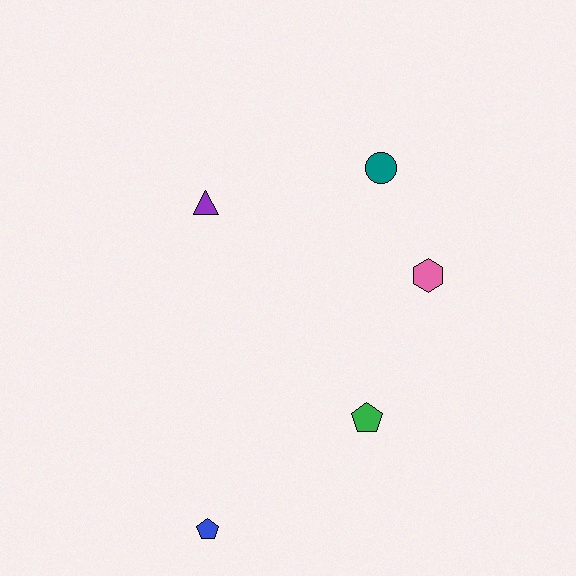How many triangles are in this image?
There is 1 triangle.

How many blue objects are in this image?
There is 1 blue object.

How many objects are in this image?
There are 5 objects.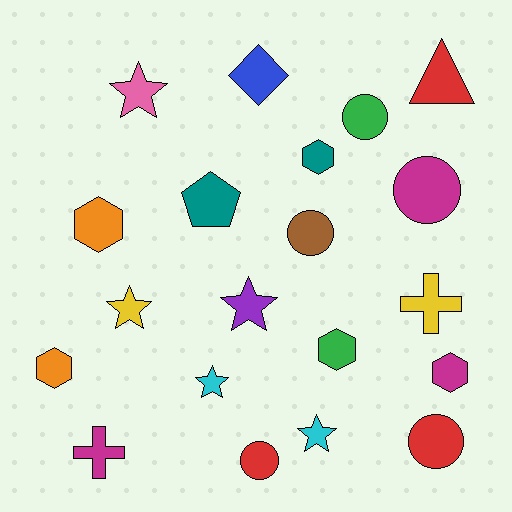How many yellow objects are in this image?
There are 2 yellow objects.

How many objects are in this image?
There are 20 objects.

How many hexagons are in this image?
There are 5 hexagons.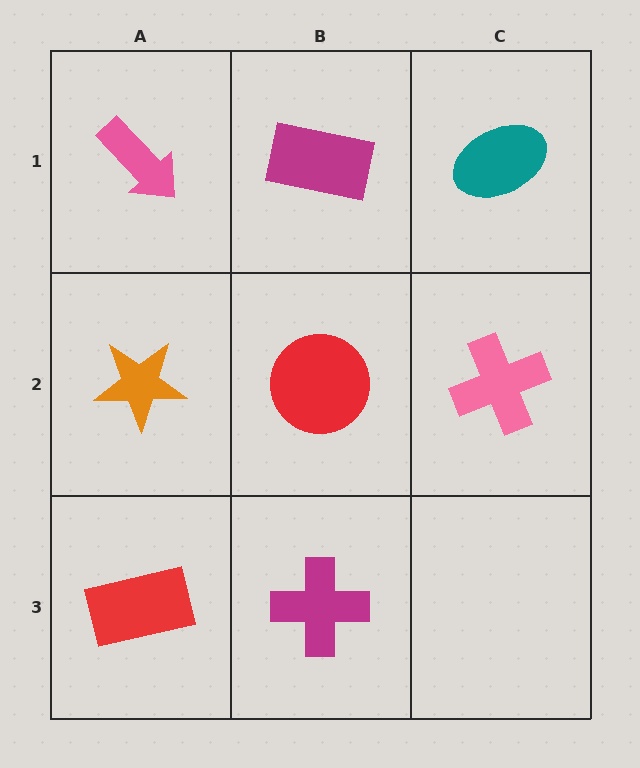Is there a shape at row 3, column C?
No, that cell is empty.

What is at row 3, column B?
A magenta cross.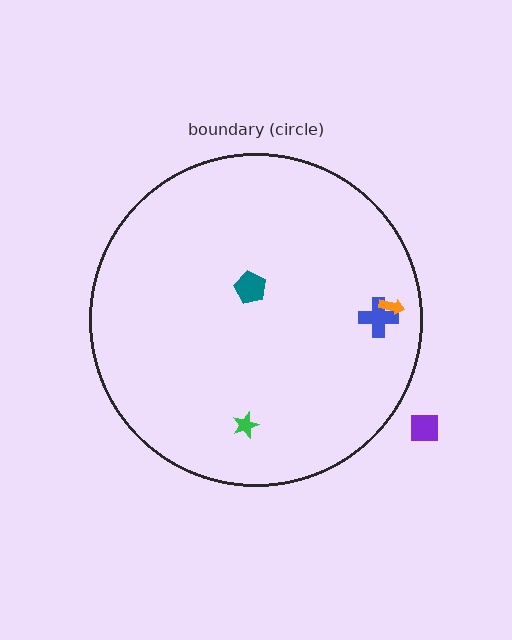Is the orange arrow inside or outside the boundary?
Inside.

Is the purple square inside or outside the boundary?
Outside.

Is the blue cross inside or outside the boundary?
Inside.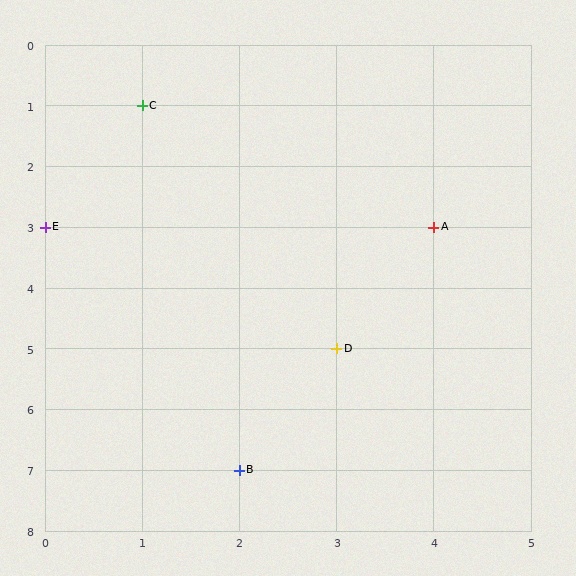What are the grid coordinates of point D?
Point D is at grid coordinates (3, 5).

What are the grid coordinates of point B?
Point B is at grid coordinates (2, 7).